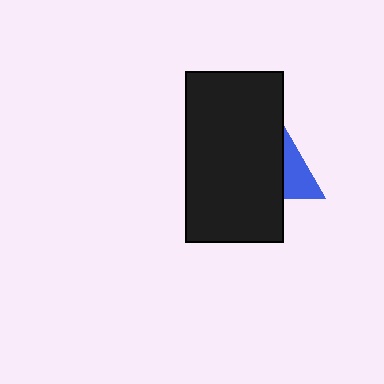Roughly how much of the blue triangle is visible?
A small part of it is visible (roughly 36%).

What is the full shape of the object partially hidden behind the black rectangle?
The partially hidden object is a blue triangle.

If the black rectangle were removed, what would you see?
You would see the complete blue triangle.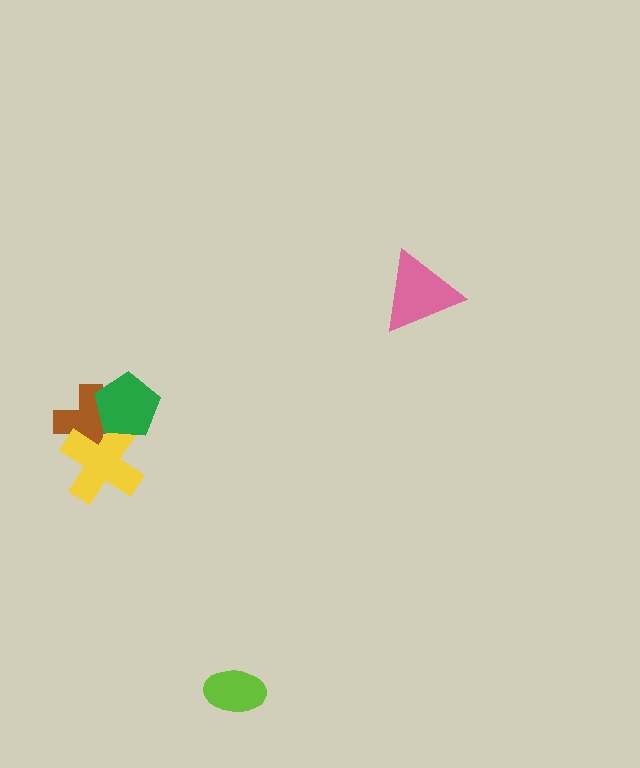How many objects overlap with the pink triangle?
0 objects overlap with the pink triangle.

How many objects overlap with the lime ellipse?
0 objects overlap with the lime ellipse.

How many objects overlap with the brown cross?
2 objects overlap with the brown cross.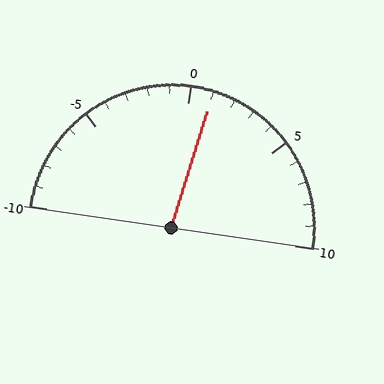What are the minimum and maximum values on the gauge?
The gauge ranges from -10 to 10.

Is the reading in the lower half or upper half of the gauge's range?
The reading is in the upper half of the range (-10 to 10).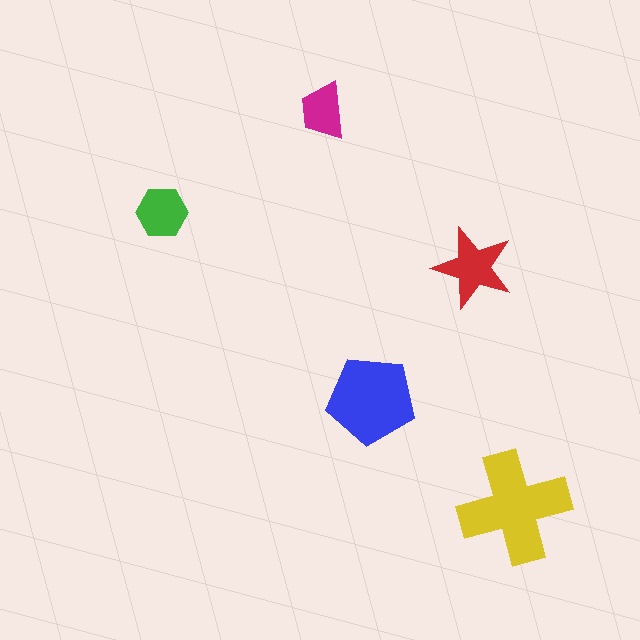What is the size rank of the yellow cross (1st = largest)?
1st.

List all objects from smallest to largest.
The magenta trapezoid, the green hexagon, the red star, the blue pentagon, the yellow cross.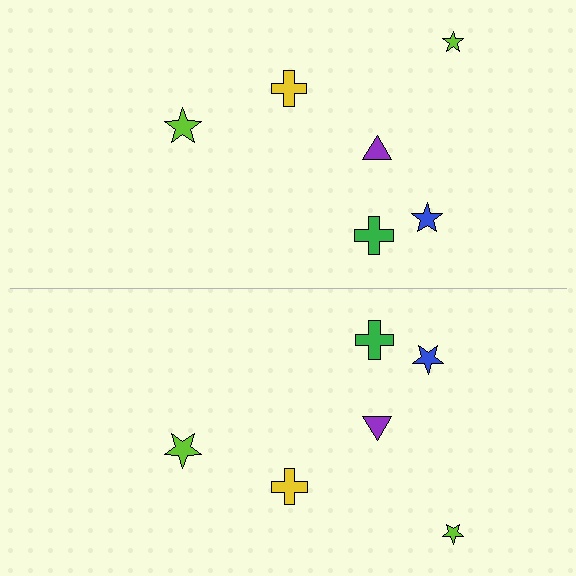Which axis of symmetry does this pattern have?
The pattern has a horizontal axis of symmetry running through the center of the image.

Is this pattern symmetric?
Yes, this pattern has bilateral (reflection) symmetry.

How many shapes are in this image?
There are 12 shapes in this image.